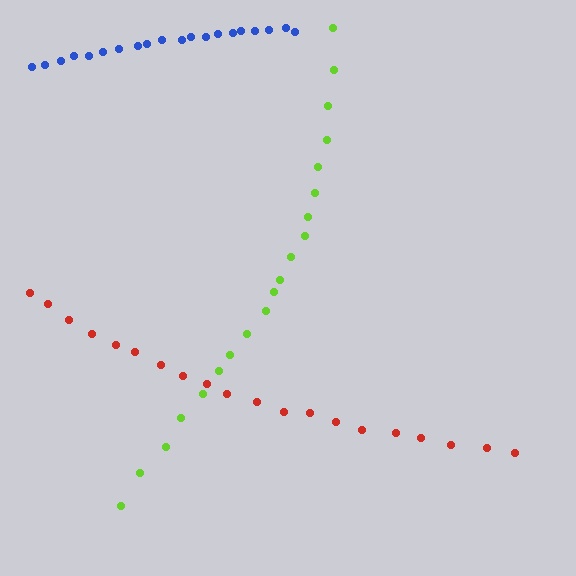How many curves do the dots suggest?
There are 3 distinct paths.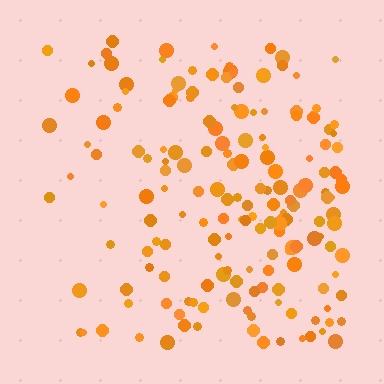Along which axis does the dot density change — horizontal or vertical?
Horizontal.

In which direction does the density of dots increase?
From left to right, with the right side densest.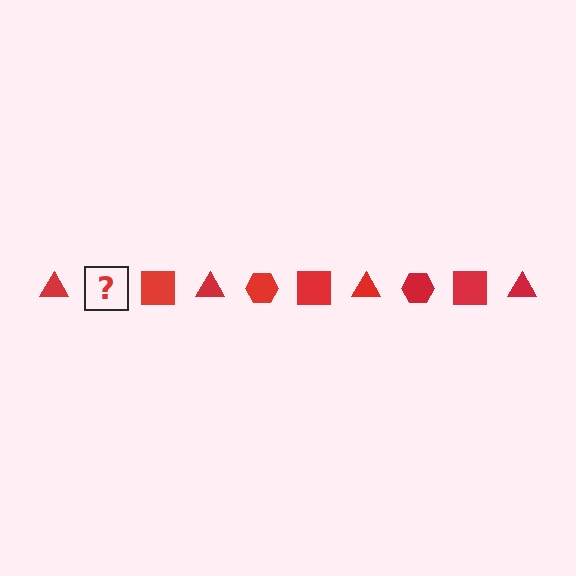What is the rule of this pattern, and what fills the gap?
The rule is that the pattern cycles through triangle, hexagon, square shapes in red. The gap should be filled with a red hexagon.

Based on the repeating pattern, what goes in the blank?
The blank should be a red hexagon.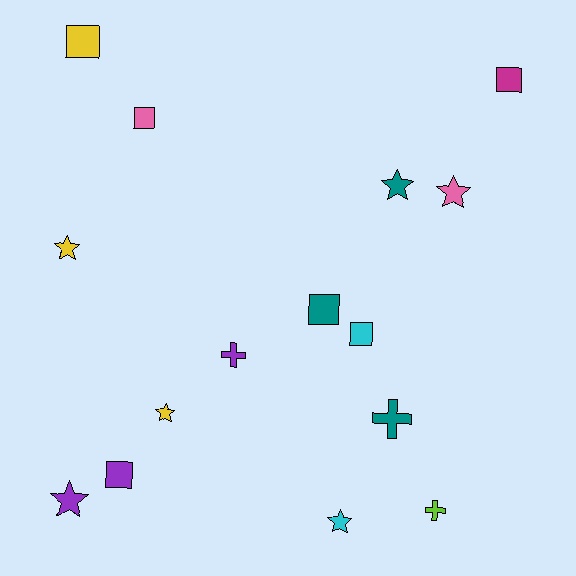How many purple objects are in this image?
There are 3 purple objects.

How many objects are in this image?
There are 15 objects.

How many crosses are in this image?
There are 3 crosses.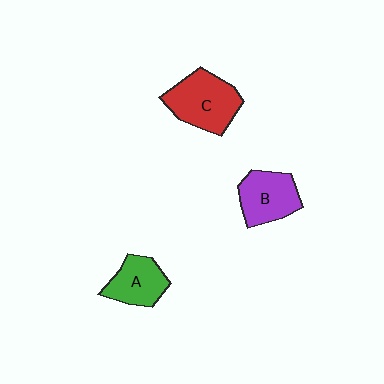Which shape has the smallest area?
Shape A (green).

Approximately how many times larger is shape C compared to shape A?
Approximately 1.4 times.